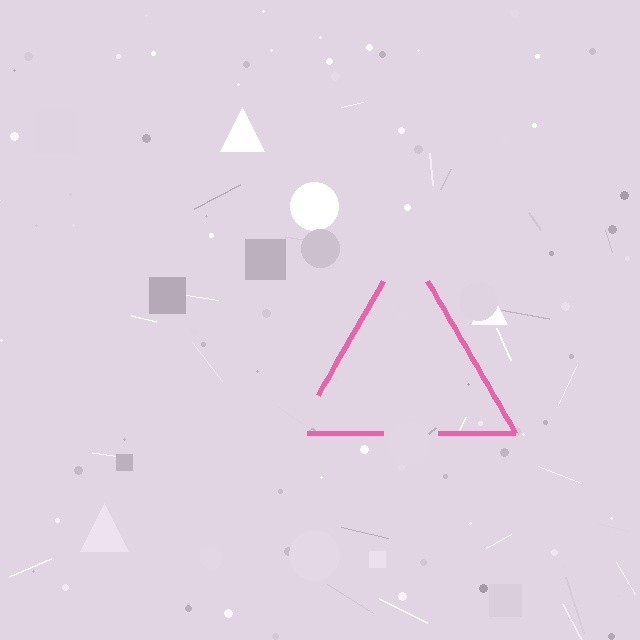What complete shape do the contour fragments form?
The contour fragments form a triangle.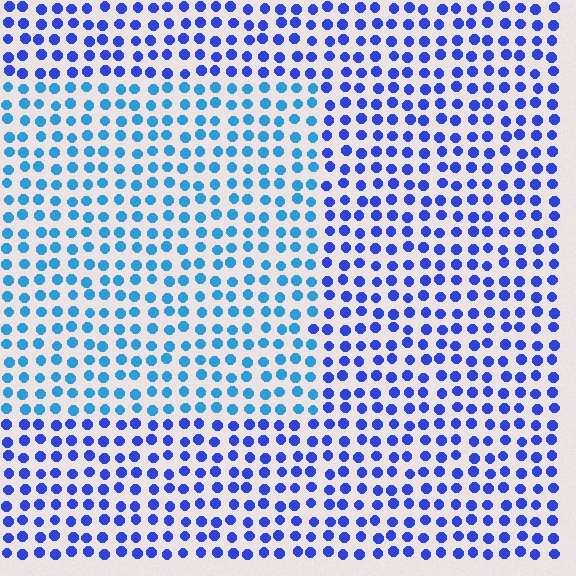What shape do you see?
I see a rectangle.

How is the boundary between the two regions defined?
The boundary is defined purely by a slight shift in hue (about 33 degrees). Spacing, size, and orientation are identical on both sides.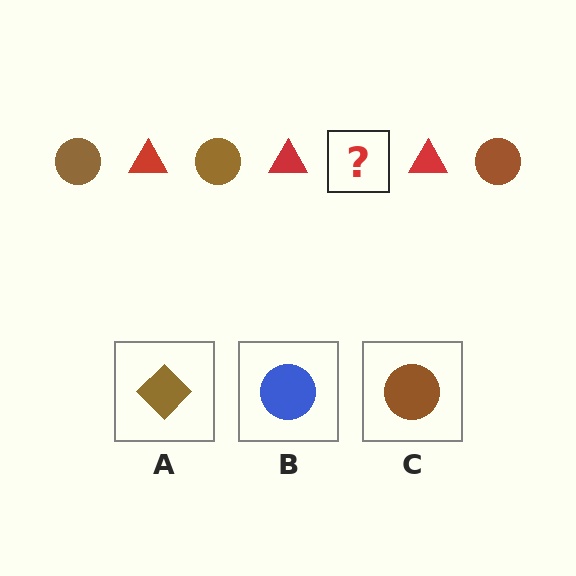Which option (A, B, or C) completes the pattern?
C.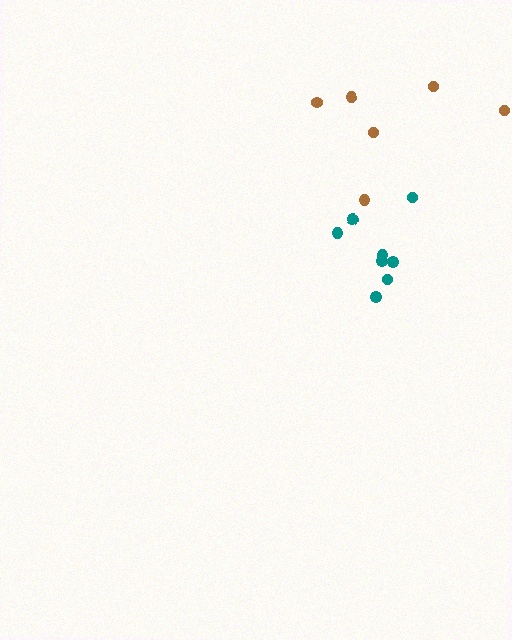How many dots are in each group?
Group 1: 6 dots, Group 2: 8 dots (14 total).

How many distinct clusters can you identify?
There are 2 distinct clusters.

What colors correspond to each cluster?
The clusters are colored: brown, teal.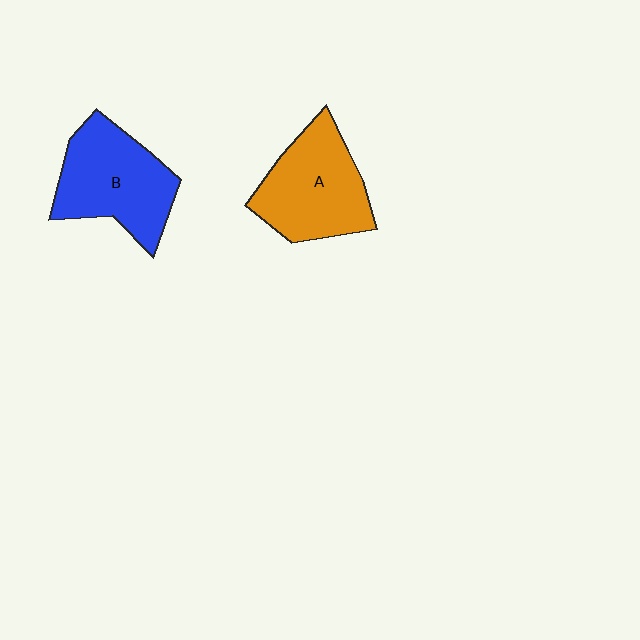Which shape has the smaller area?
Shape A (orange).